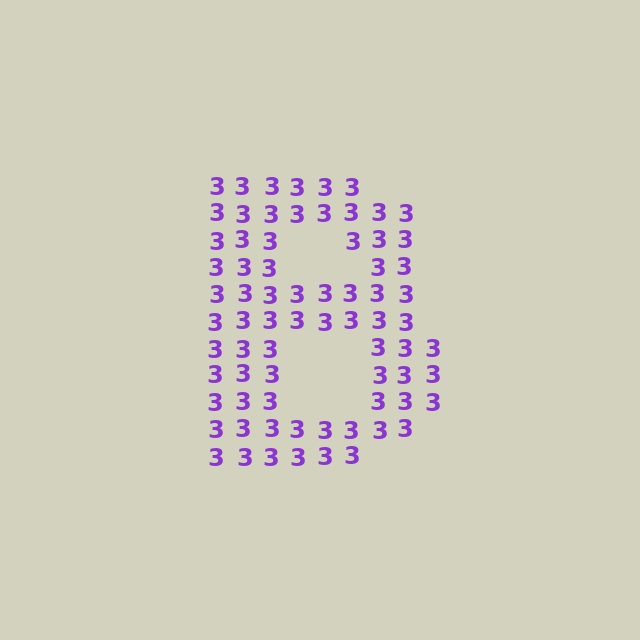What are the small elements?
The small elements are digit 3's.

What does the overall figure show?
The overall figure shows the letter B.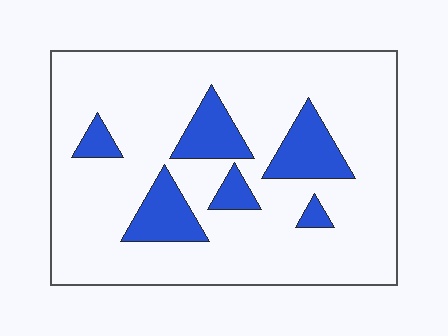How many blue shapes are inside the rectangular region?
6.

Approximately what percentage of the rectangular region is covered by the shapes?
Approximately 15%.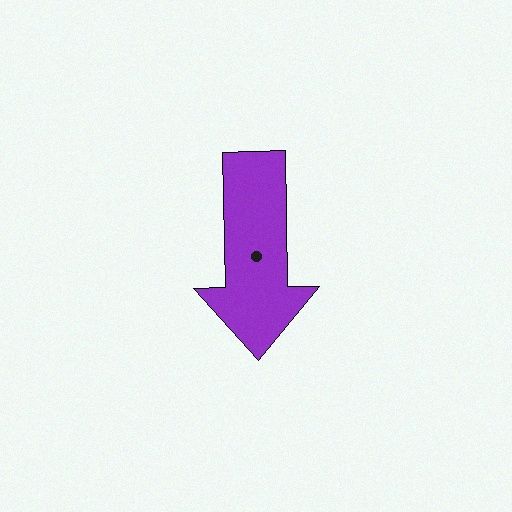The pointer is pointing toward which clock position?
Roughly 6 o'clock.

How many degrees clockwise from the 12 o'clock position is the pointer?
Approximately 179 degrees.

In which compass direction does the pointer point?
South.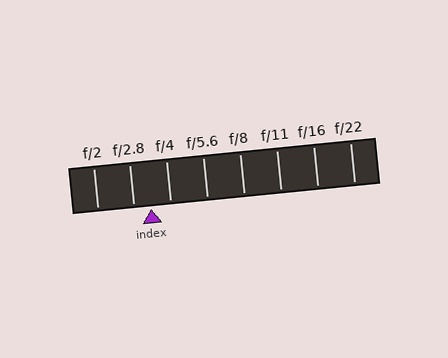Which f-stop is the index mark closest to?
The index mark is closest to f/2.8.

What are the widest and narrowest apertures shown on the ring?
The widest aperture shown is f/2 and the narrowest is f/22.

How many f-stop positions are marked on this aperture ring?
There are 8 f-stop positions marked.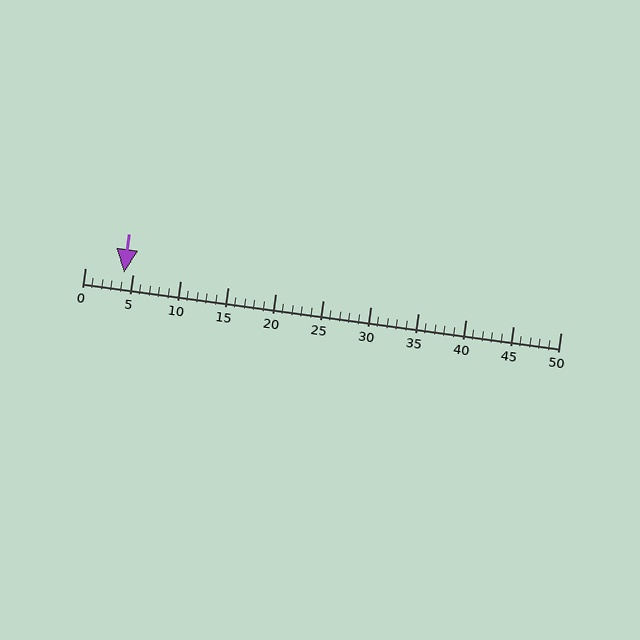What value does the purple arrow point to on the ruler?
The purple arrow points to approximately 4.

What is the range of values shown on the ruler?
The ruler shows values from 0 to 50.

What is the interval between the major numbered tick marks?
The major tick marks are spaced 5 units apart.